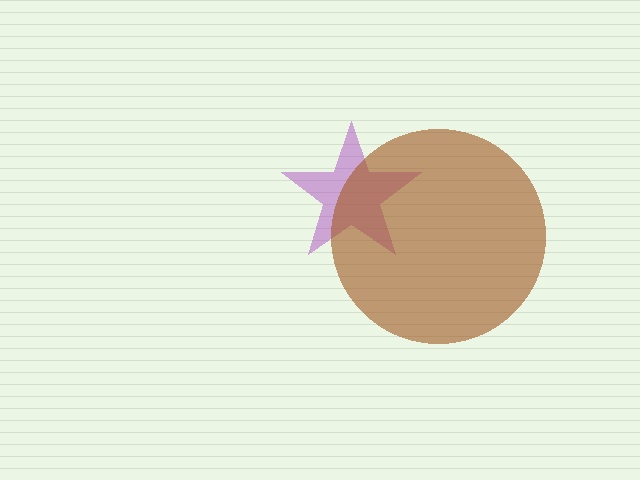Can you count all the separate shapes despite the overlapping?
Yes, there are 2 separate shapes.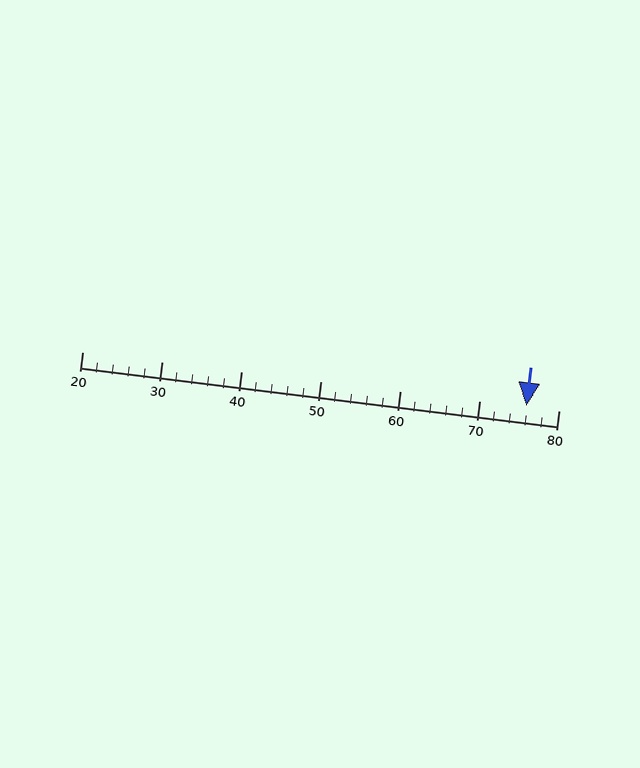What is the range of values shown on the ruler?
The ruler shows values from 20 to 80.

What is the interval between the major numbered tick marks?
The major tick marks are spaced 10 units apart.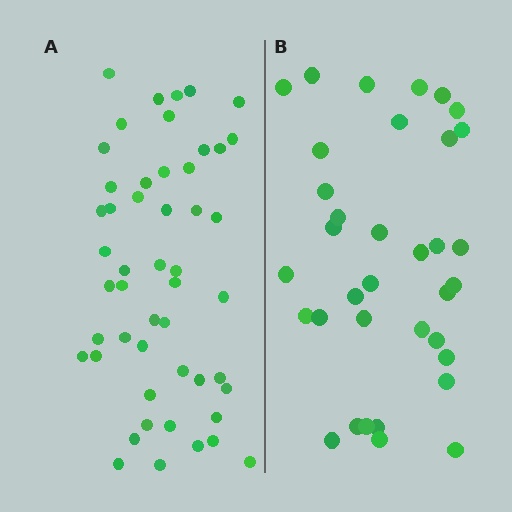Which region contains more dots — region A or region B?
Region A (the left region) has more dots.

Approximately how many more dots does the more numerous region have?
Region A has approximately 15 more dots than region B.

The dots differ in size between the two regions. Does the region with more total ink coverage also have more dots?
No. Region B has more total ink coverage because its dots are larger, but region A actually contains more individual dots. Total area can be misleading — the number of items is what matters here.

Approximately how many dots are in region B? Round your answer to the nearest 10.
About 40 dots. (The exact count is 35, which rounds to 40.)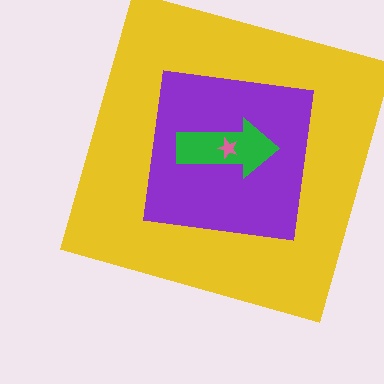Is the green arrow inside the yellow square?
Yes.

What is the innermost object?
The pink star.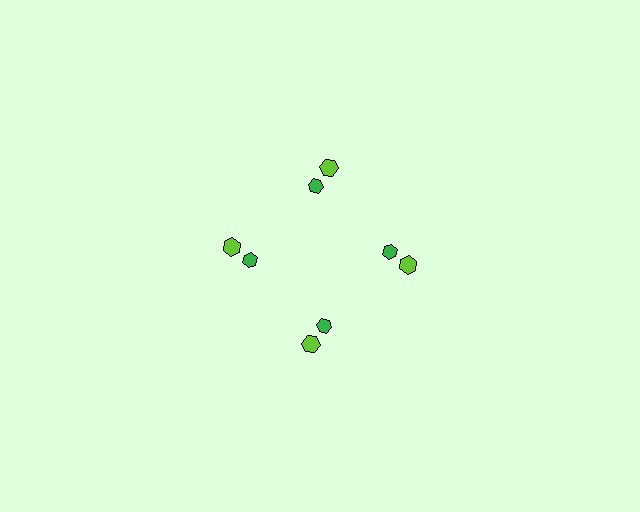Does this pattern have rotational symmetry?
Yes, this pattern has 4-fold rotational symmetry. It looks the same after rotating 90 degrees around the center.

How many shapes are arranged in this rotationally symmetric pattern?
There are 8 shapes, arranged in 4 groups of 2.